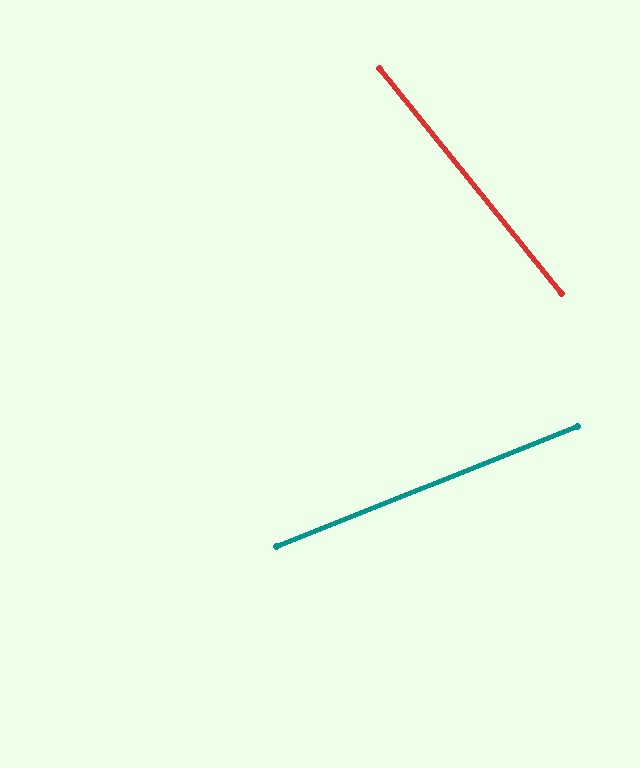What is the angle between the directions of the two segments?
Approximately 73 degrees.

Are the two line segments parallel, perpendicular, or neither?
Neither parallel nor perpendicular — they differ by about 73°.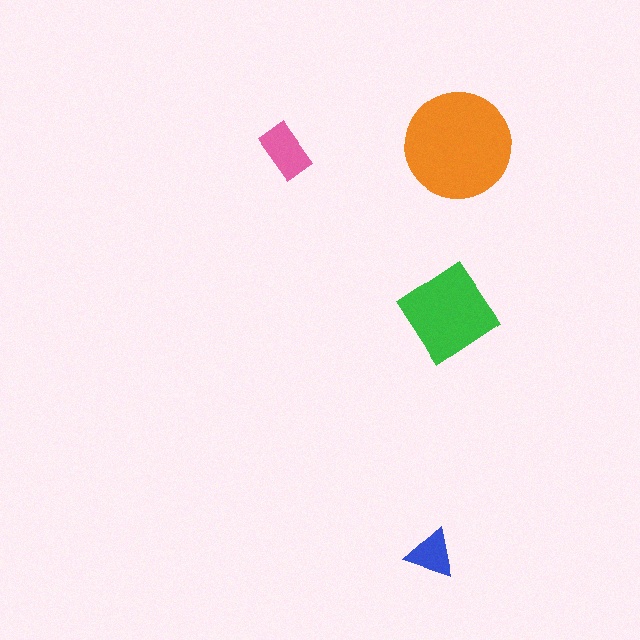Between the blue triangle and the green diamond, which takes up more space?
The green diamond.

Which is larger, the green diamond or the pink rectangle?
The green diamond.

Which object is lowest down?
The blue triangle is bottommost.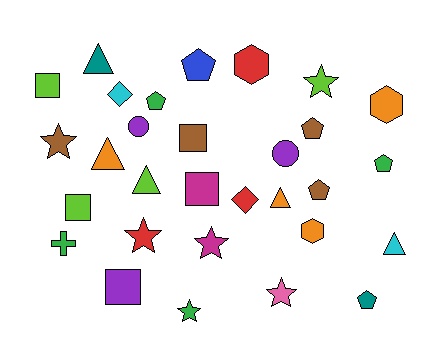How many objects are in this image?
There are 30 objects.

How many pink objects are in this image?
There is 1 pink object.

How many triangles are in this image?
There are 5 triangles.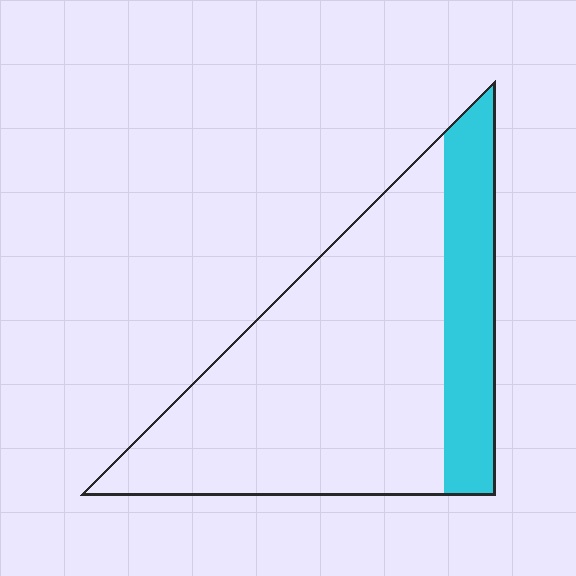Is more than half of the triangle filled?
No.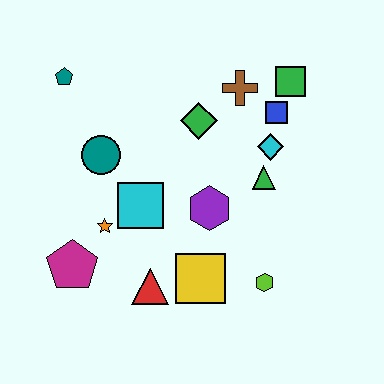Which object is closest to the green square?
The blue square is closest to the green square.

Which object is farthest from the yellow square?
The teal pentagon is farthest from the yellow square.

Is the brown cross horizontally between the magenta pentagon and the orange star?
No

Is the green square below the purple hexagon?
No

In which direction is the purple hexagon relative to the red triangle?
The purple hexagon is above the red triangle.